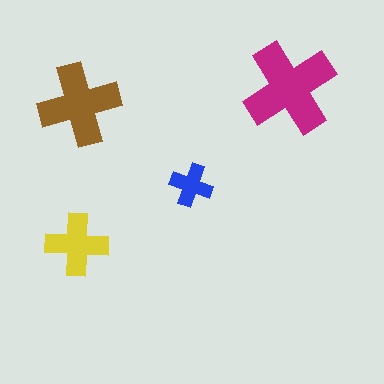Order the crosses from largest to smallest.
the magenta one, the brown one, the yellow one, the blue one.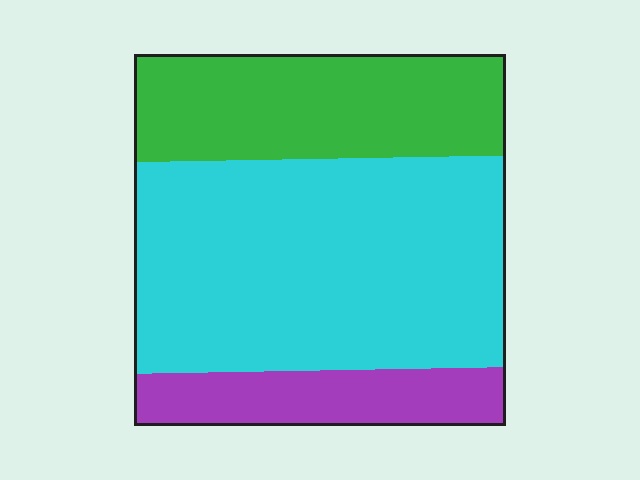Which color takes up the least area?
Purple, at roughly 15%.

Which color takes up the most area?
Cyan, at roughly 55%.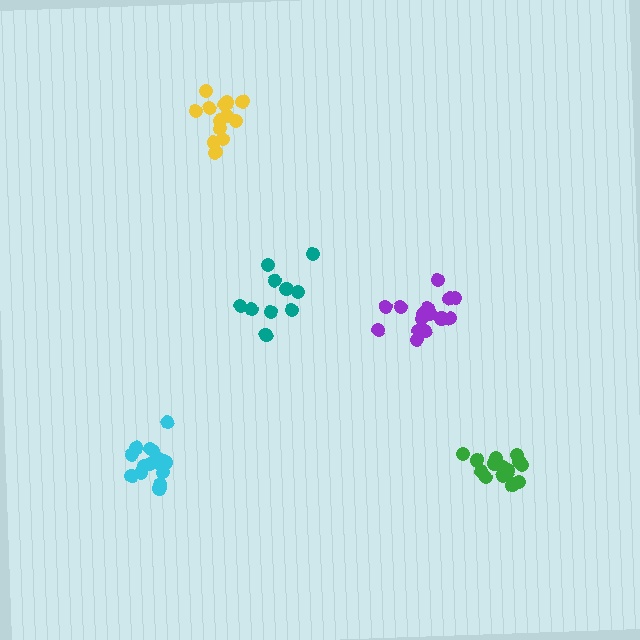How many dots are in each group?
Group 1: 16 dots, Group 2: 15 dots, Group 3: 13 dots, Group 4: 14 dots, Group 5: 10 dots (68 total).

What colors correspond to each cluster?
The clusters are colored: purple, cyan, yellow, green, teal.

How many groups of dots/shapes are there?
There are 5 groups.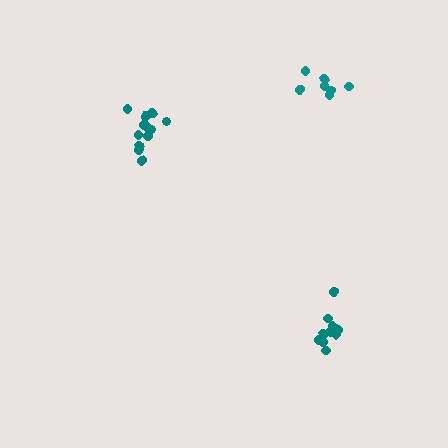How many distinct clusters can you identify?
There are 3 distinct clusters.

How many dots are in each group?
Group 1: 11 dots, Group 2: 7 dots, Group 3: 12 dots (30 total).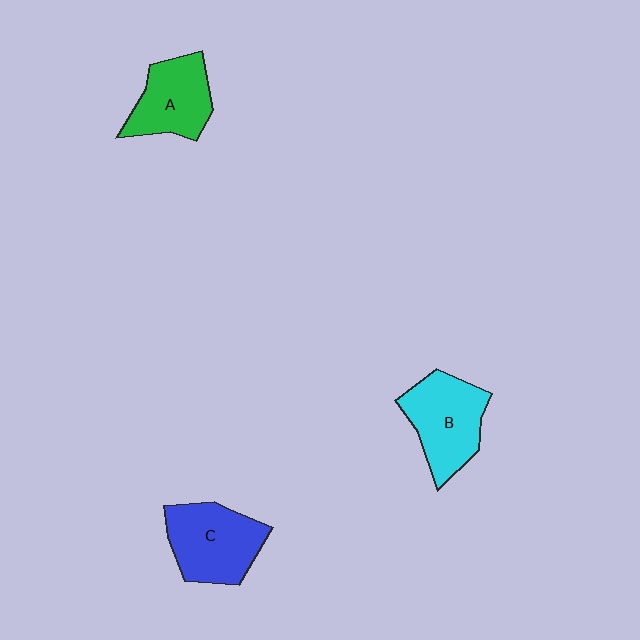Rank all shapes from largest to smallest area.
From largest to smallest: C (blue), B (cyan), A (green).